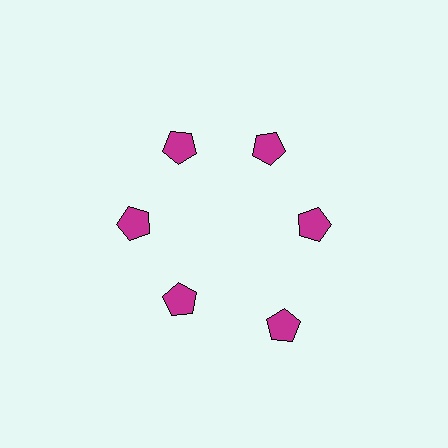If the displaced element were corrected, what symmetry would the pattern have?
It would have 6-fold rotational symmetry — the pattern would map onto itself every 60 degrees.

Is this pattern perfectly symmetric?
No. The 6 magenta pentagons are arranged in a ring, but one element near the 5 o'clock position is pushed outward from the center, breaking the 6-fold rotational symmetry.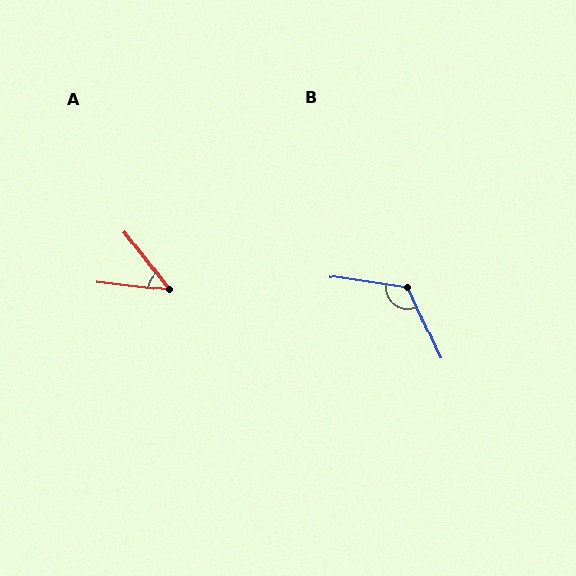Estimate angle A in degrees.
Approximately 46 degrees.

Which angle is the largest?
B, at approximately 122 degrees.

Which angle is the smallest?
A, at approximately 46 degrees.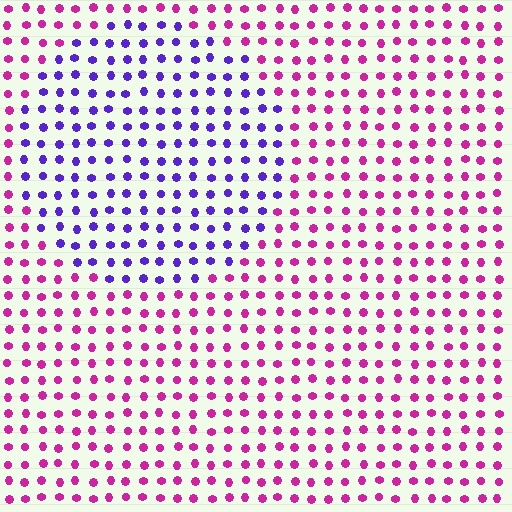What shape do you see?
I see a circle.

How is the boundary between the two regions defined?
The boundary is defined purely by a slight shift in hue (about 58 degrees). Spacing, size, and orientation are identical on both sides.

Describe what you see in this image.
The image is filled with small magenta elements in a uniform arrangement. A circle-shaped region is visible where the elements are tinted to a slightly different hue, forming a subtle color boundary.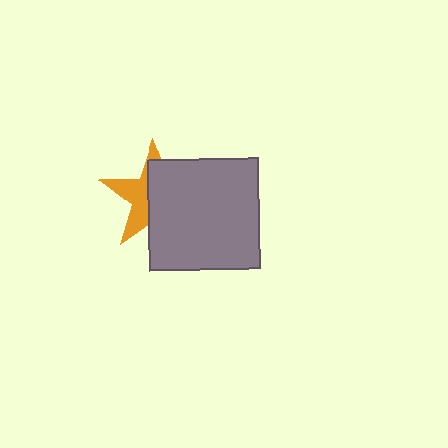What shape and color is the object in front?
The object in front is a gray square.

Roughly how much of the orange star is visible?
A small part of it is visible (roughly 41%).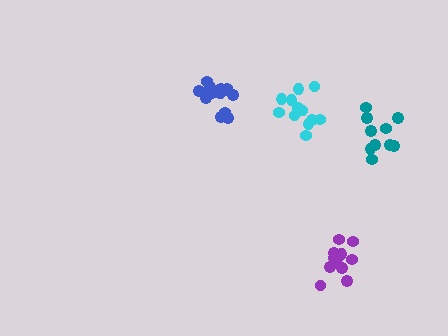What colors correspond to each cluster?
The clusters are colored: blue, cyan, purple, teal.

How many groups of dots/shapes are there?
There are 4 groups.